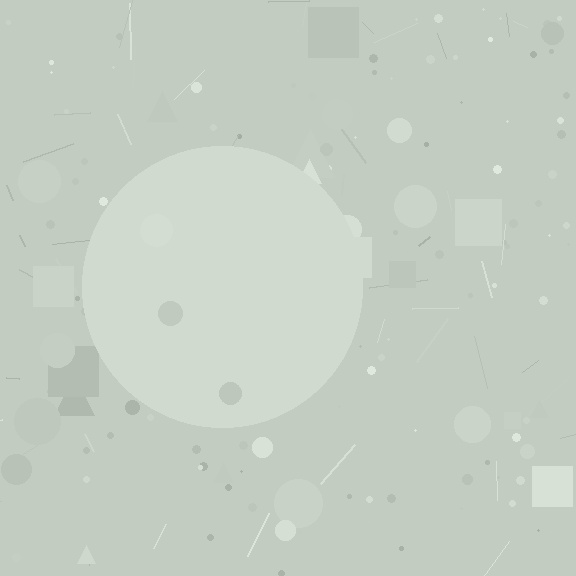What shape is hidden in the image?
A circle is hidden in the image.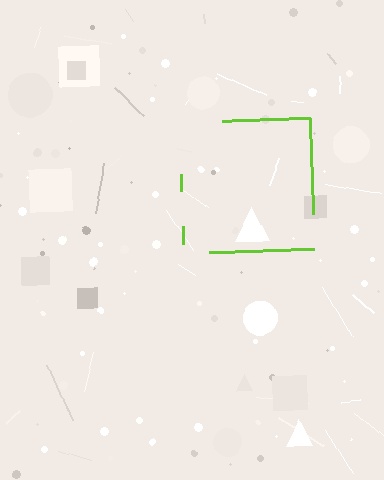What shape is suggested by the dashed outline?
The dashed outline suggests a square.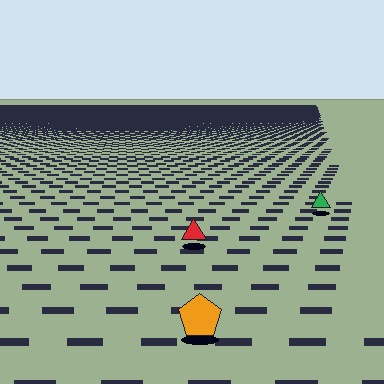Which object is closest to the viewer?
The orange pentagon is closest. The texture marks near it are larger and more spread out.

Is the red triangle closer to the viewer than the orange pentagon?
No. The orange pentagon is closer — you can tell from the texture gradient: the ground texture is coarser near it.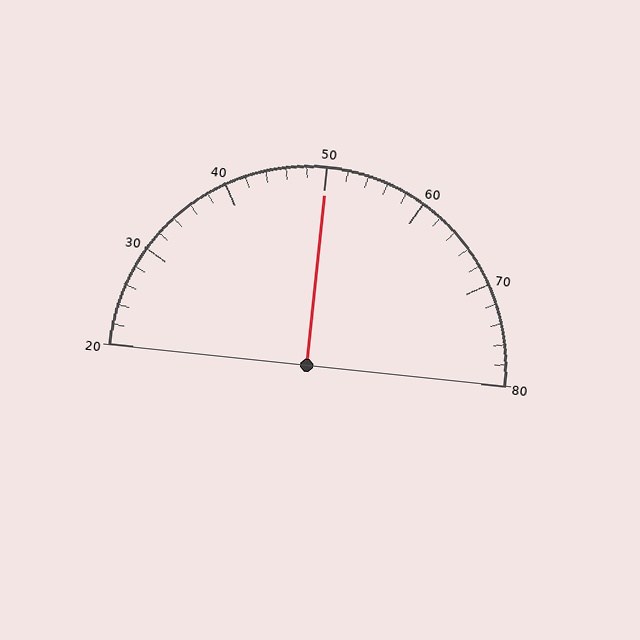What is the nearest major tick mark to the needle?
The nearest major tick mark is 50.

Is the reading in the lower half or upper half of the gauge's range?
The reading is in the upper half of the range (20 to 80).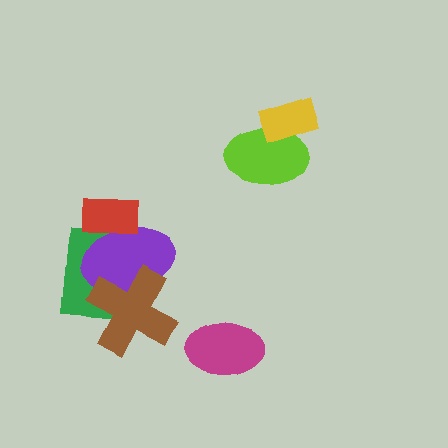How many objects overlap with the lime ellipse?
1 object overlaps with the lime ellipse.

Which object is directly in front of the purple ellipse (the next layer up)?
The brown cross is directly in front of the purple ellipse.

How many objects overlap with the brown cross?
2 objects overlap with the brown cross.